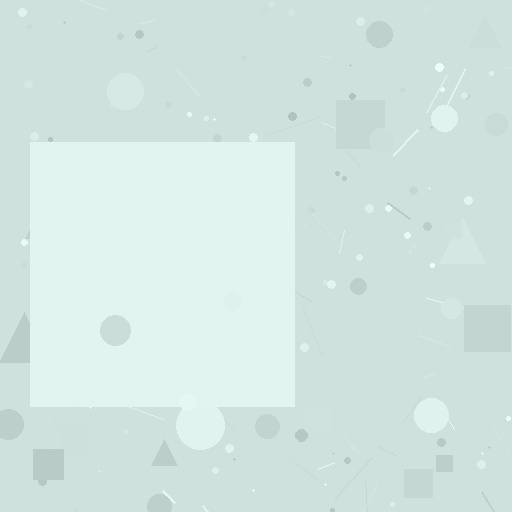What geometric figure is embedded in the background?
A square is embedded in the background.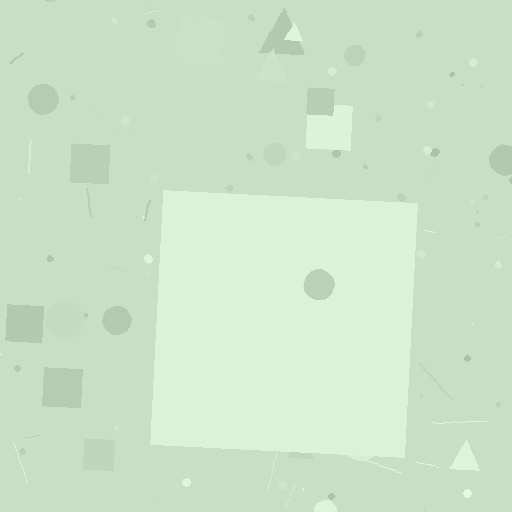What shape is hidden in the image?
A square is hidden in the image.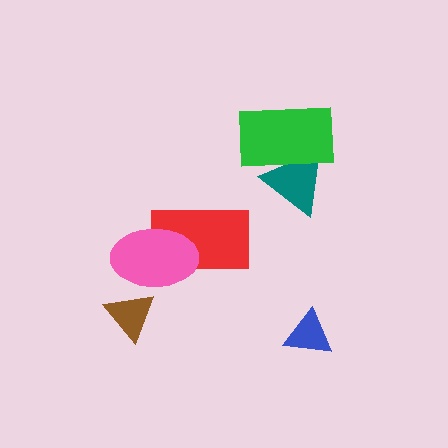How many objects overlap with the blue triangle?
0 objects overlap with the blue triangle.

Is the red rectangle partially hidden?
Yes, it is partially covered by another shape.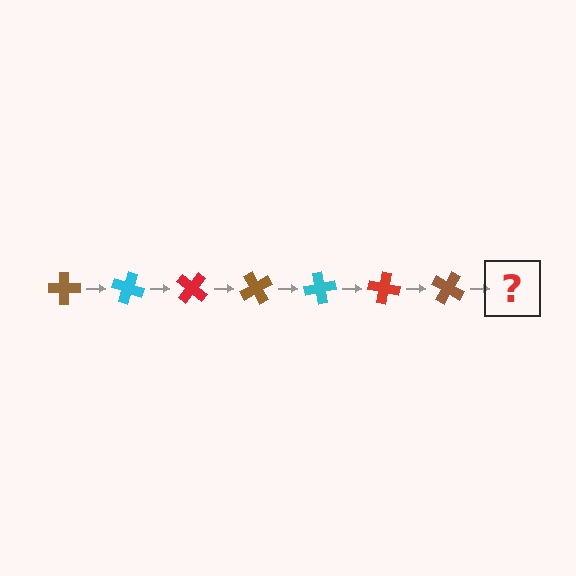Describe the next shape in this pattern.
It should be a cyan cross, rotated 140 degrees from the start.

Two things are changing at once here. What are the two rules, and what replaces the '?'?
The two rules are that it rotates 20 degrees each step and the color cycles through brown, cyan, and red. The '?' should be a cyan cross, rotated 140 degrees from the start.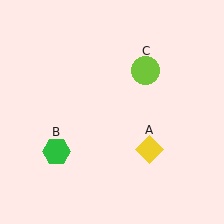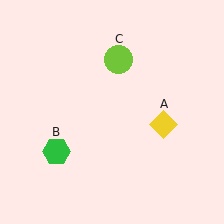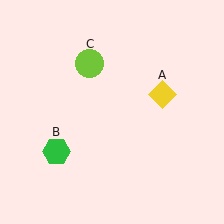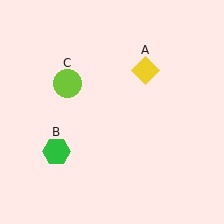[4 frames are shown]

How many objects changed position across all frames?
2 objects changed position: yellow diamond (object A), lime circle (object C).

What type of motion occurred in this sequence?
The yellow diamond (object A), lime circle (object C) rotated counterclockwise around the center of the scene.